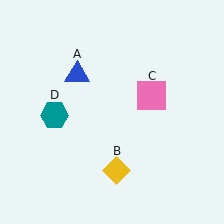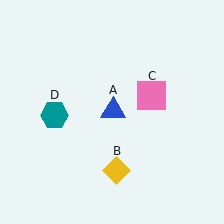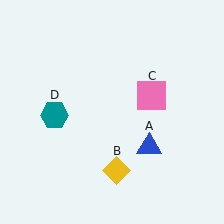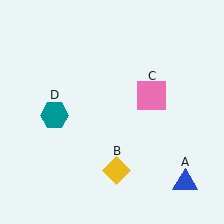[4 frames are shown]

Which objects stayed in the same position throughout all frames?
Yellow diamond (object B) and pink square (object C) and teal hexagon (object D) remained stationary.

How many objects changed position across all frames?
1 object changed position: blue triangle (object A).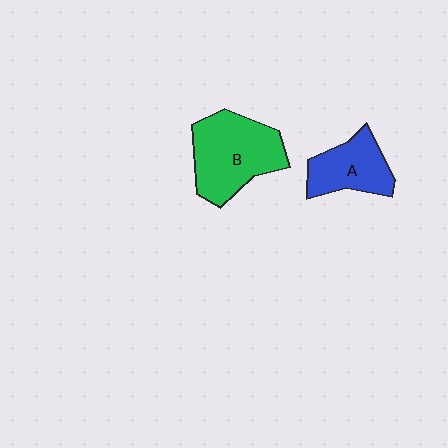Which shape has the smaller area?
Shape A (blue).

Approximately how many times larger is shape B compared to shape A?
Approximately 1.5 times.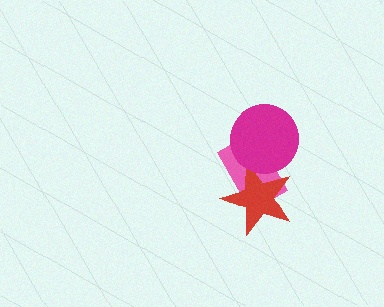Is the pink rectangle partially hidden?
Yes, it is partially covered by another shape.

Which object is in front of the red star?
The magenta circle is in front of the red star.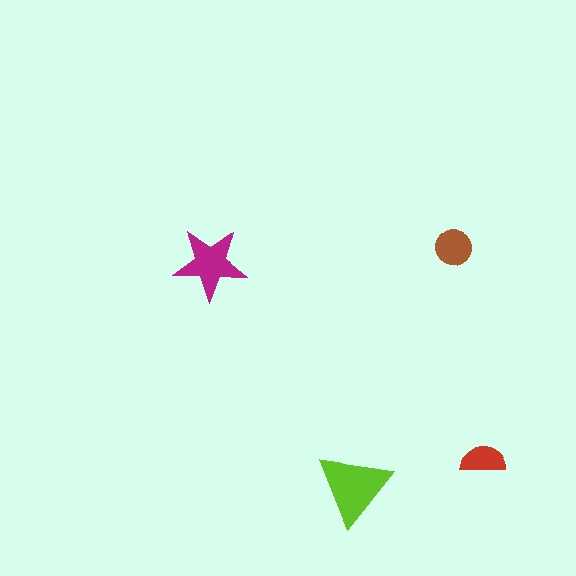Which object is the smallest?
The red semicircle.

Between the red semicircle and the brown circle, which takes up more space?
The brown circle.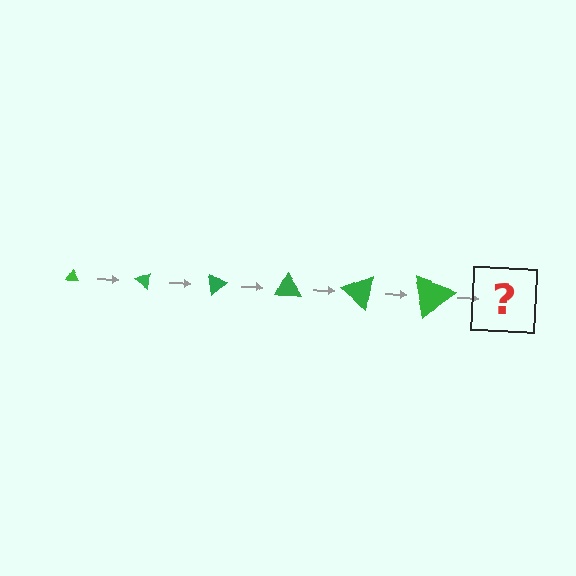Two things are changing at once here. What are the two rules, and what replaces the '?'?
The two rules are that the triangle grows larger each step and it rotates 40 degrees each step. The '?' should be a triangle, larger than the previous one and rotated 240 degrees from the start.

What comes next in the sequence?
The next element should be a triangle, larger than the previous one and rotated 240 degrees from the start.